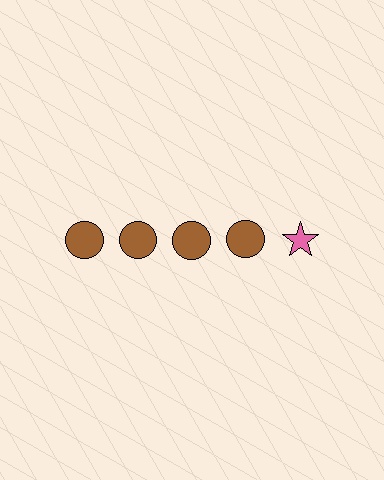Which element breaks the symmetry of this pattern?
The pink star in the top row, rightmost column breaks the symmetry. All other shapes are brown circles.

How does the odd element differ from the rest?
It differs in both color (pink instead of brown) and shape (star instead of circle).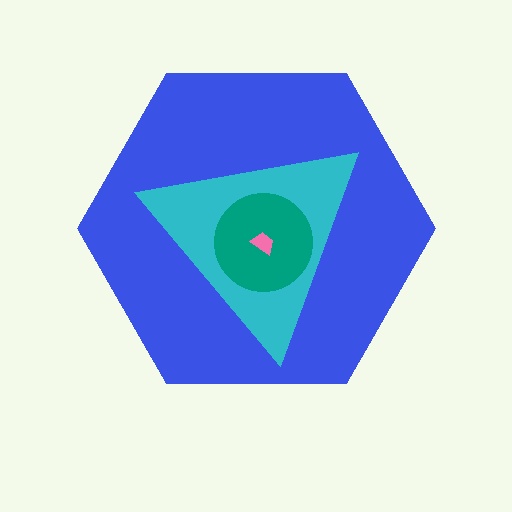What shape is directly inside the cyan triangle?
The teal circle.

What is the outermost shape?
The blue hexagon.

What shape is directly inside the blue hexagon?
The cyan triangle.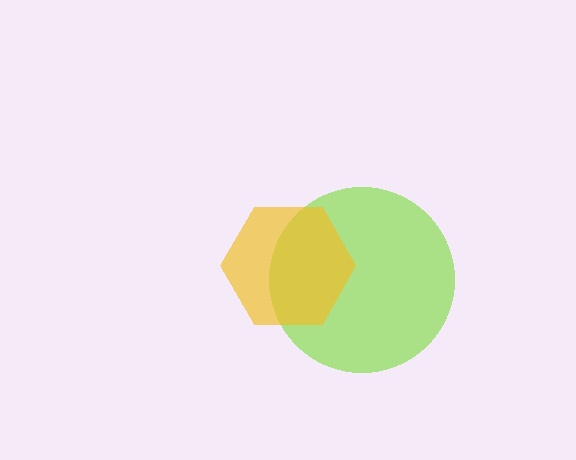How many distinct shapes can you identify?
There are 2 distinct shapes: a lime circle, a yellow hexagon.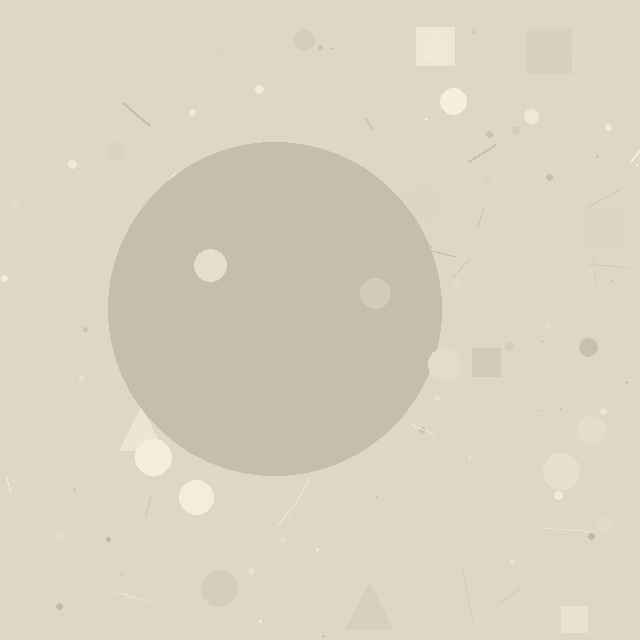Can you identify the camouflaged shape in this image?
The camouflaged shape is a circle.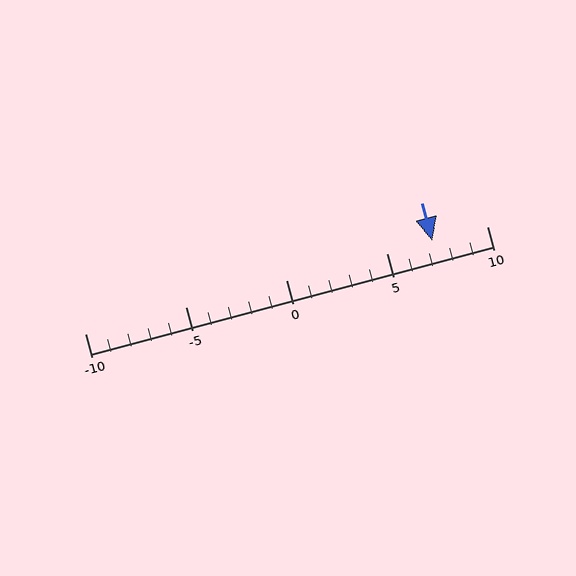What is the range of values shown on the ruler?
The ruler shows values from -10 to 10.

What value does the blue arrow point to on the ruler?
The blue arrow points to approximately 7.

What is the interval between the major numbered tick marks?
The major tick marks are spaced 5 units apart.